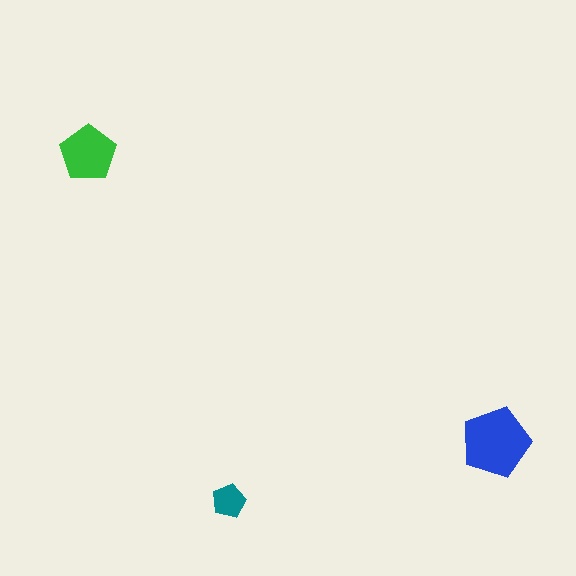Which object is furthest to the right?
The blue pentagon is rightmost.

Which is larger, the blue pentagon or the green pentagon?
The blue one.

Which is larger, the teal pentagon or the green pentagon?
The green one.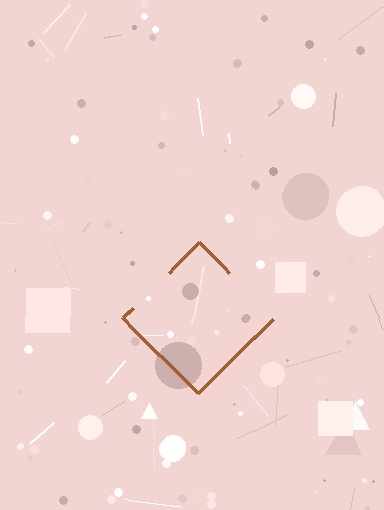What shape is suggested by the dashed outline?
The dashed outline suggests a diamond.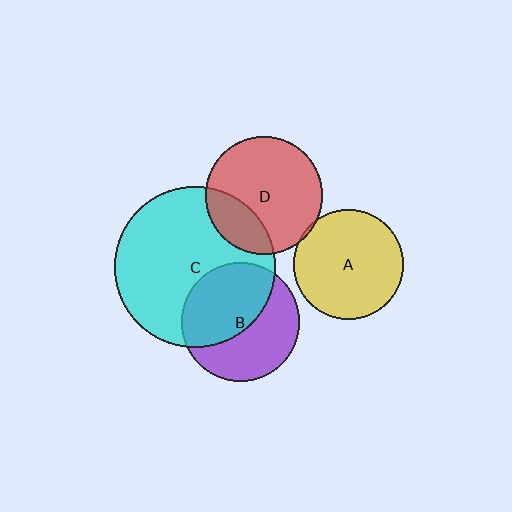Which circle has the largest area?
Circle C (cyan).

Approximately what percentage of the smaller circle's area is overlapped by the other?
Approximately 25%.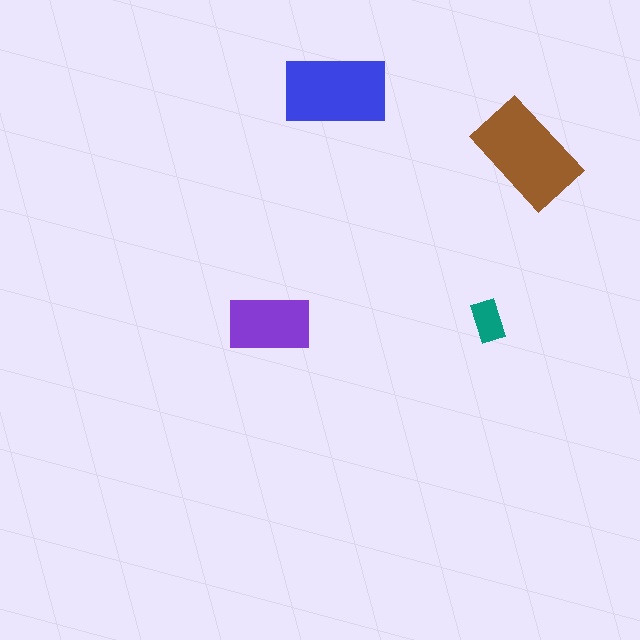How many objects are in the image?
There are 4 objects in the image.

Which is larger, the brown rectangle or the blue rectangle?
The brown one.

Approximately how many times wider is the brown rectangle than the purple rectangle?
About 1.5 times wider.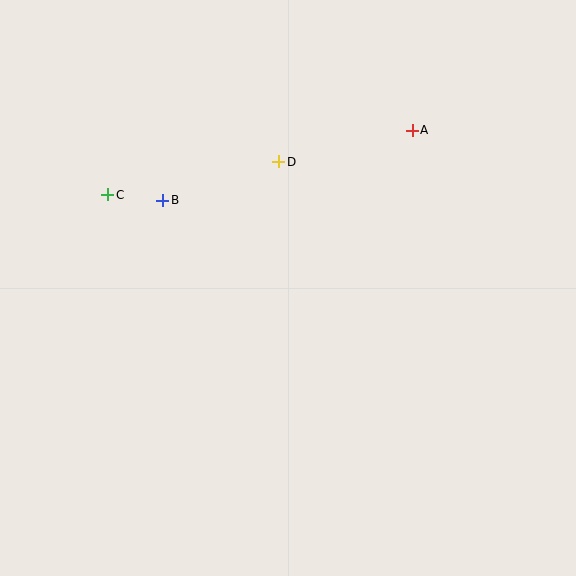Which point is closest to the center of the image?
Point D at (279, 162) is closest to the center.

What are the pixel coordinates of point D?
Point D is at (279, 162).